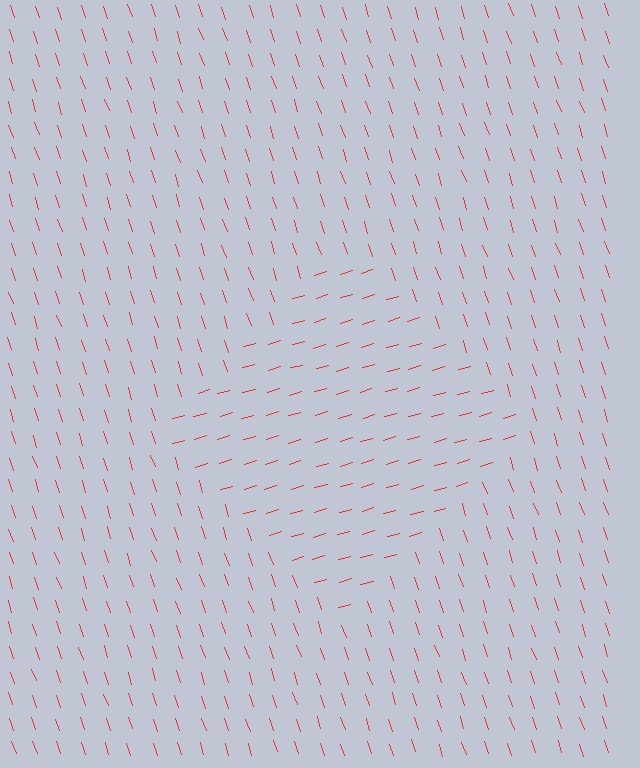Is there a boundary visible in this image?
Yes, there is a texture boundary formed by a change in line orientation.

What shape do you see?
I see a diamond.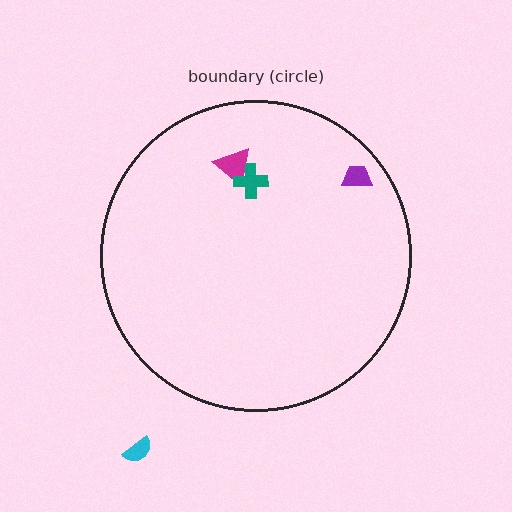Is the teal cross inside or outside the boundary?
Inside.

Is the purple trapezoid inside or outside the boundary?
Inside.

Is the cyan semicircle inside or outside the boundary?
Outside.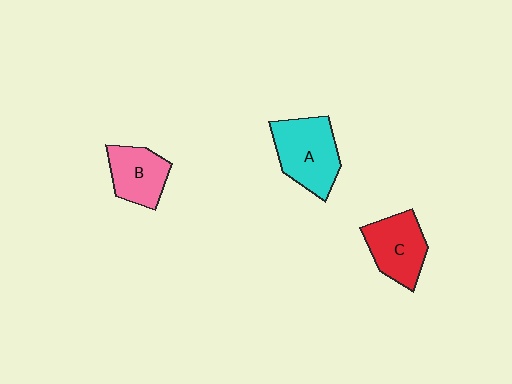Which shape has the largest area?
Shape A (cyan).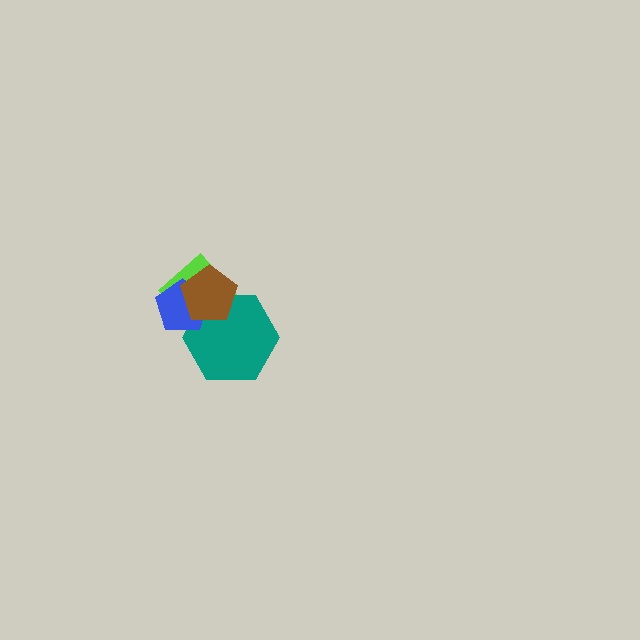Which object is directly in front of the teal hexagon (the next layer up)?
The blue pentagon is directly in front of the teal hexagon.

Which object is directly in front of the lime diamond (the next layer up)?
The teal hexagon is directly in front of the lime diamond.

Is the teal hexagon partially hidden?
Yes, it is partially covered by another shape.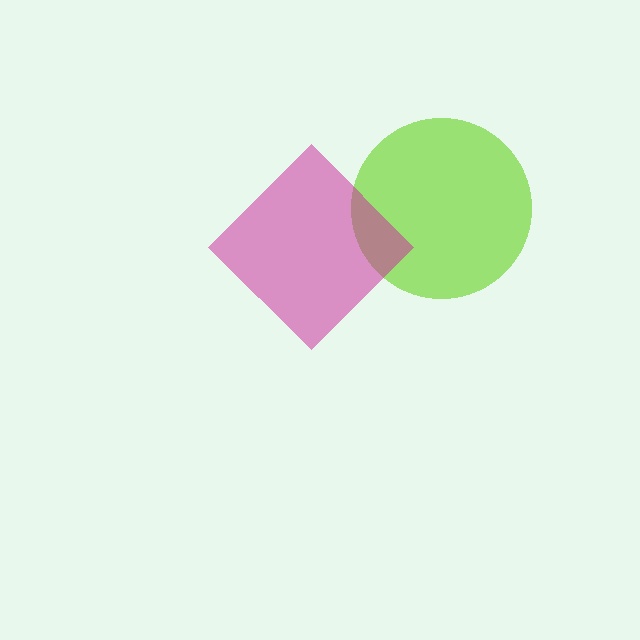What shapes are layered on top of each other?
The layered shapes are: a lime circle, a magenta diamond.